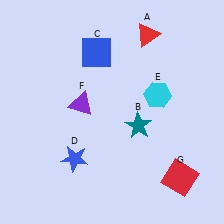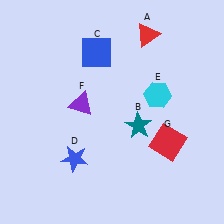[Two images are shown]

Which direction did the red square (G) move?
The red square (G) moved up.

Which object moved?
The red square (G) moved up.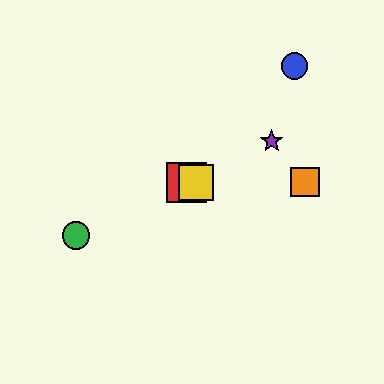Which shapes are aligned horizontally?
The red square, the yellow square, the orange square are aligned horizontally.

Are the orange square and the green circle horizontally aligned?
No, the orange square is at y≈182 and the green circle is at y≈236.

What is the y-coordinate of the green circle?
The green circle is at y≈236.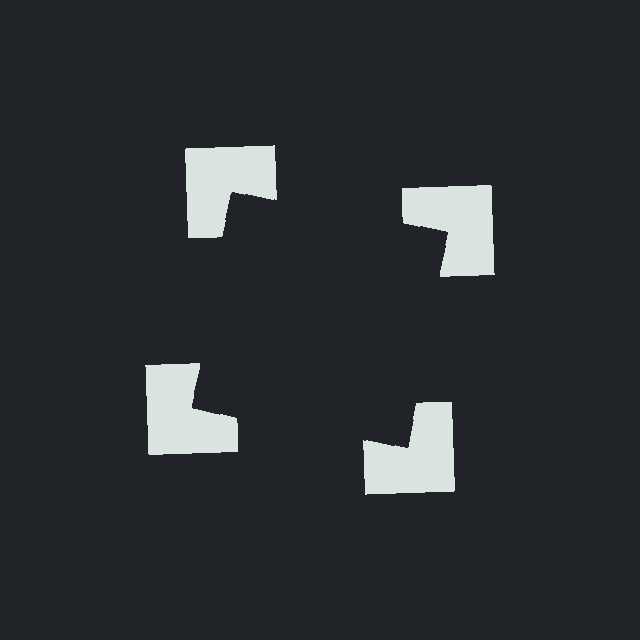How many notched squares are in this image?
There are 4 — one at each vertex of the illusory square.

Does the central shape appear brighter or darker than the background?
It typically appears slightly darker than the background, even though no actual brightness change is drawn.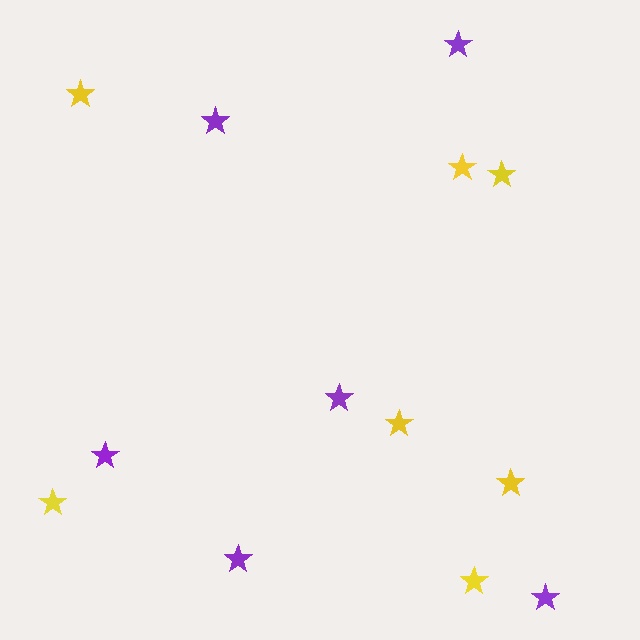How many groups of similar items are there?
There are 2 groups: one group of yellow stars (7) and one group of purple stars (6).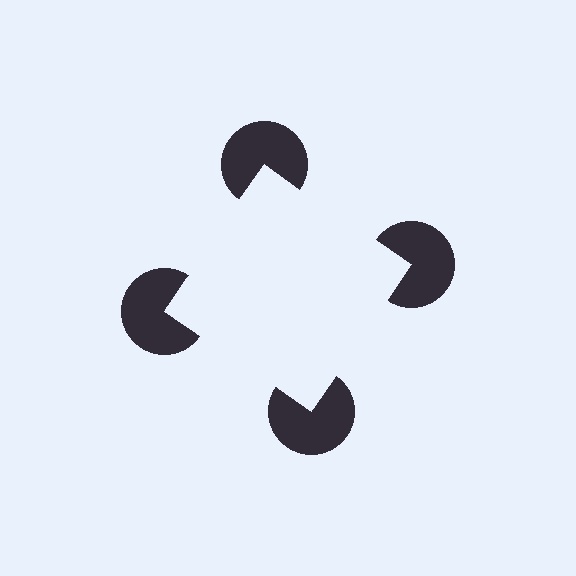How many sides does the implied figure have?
4 sides.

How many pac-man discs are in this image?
There are 4 — one at each vertex of the illusory square.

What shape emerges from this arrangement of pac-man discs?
An illusory square — its edges are inferred from the aligned wedge cuts in the pac-man discs, not physically drawn.